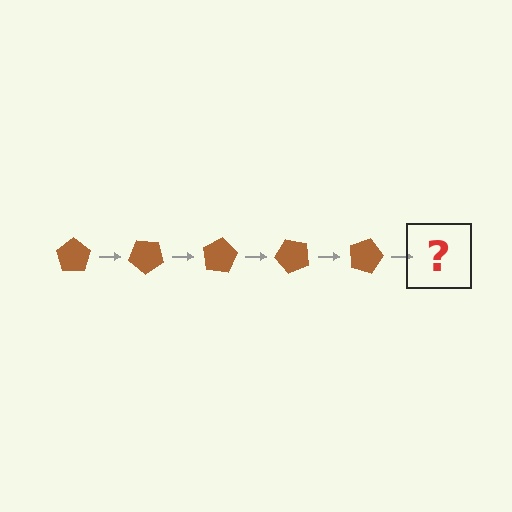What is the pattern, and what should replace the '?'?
The pattern is that the pentagon rotates 40 degrees each step. The '?' should be a brown pentagon rotated 200 degrees.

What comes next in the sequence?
The next element should be a brown pentagon rotated 200 degrees.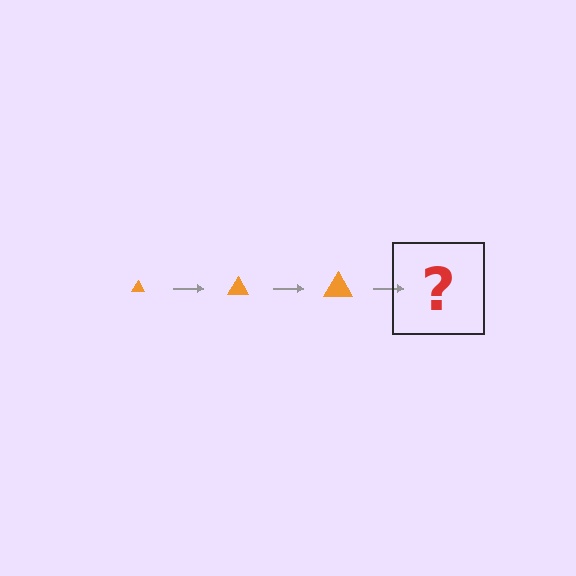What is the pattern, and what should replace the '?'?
The pattern is that the triangle gets progressively larger each step. The '?' should be an orange triangle, larger than the previous one.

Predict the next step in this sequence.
The next step is an orange triangle, larger than the previous one.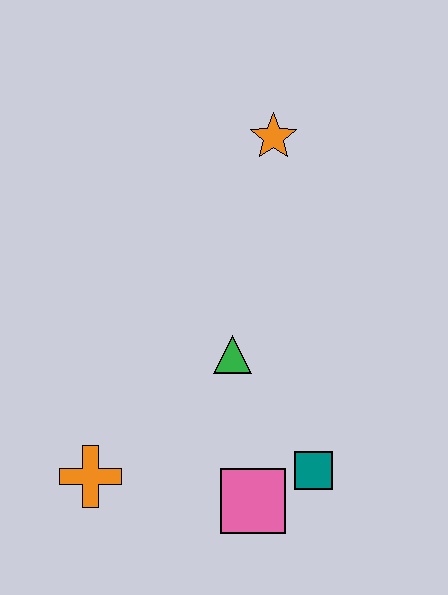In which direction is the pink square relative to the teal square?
The pink square is to the left of the teal square.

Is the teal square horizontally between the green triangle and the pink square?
No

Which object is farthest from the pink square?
The orange star is farthest from the pink square.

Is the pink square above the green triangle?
No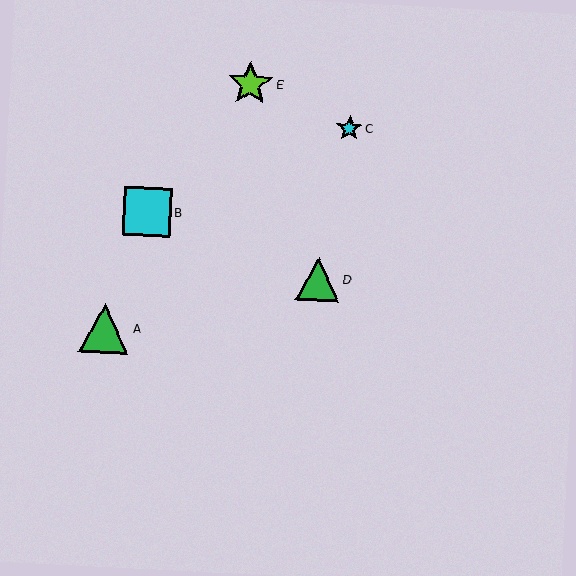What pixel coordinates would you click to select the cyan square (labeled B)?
Click at (147, 212) to select the cyan square B.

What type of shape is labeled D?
Shape D is a green triangle.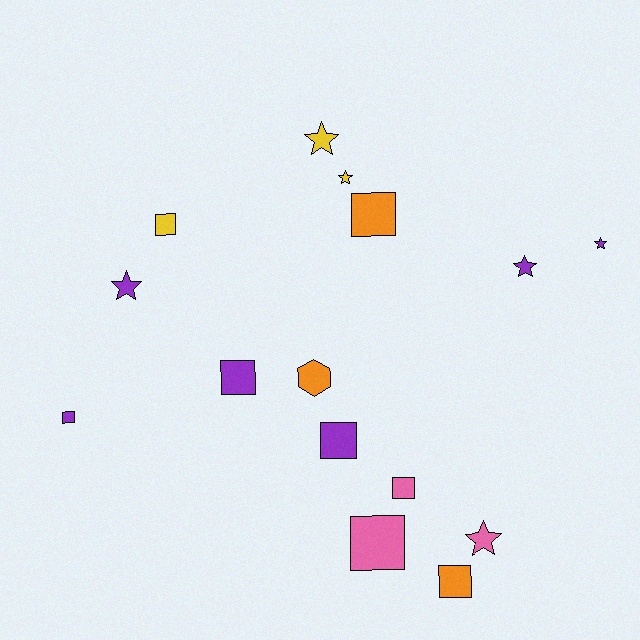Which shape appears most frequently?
Square, with 8 objects.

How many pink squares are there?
There are 2 pink squares.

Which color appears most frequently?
Purple, with 6 objects.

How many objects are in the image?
There are 15 objects.